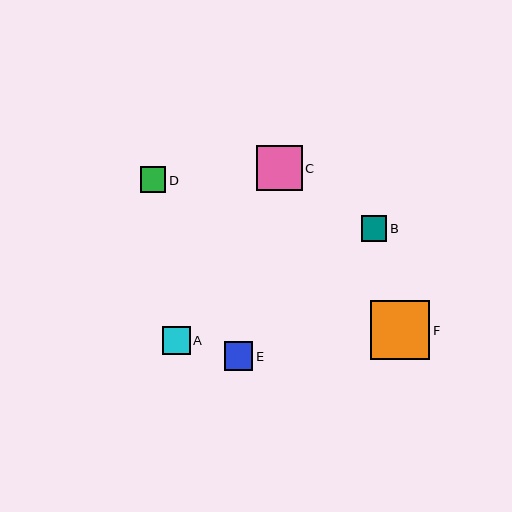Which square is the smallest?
Square D is the smallest with a size of approximately 25 pixels.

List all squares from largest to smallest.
From largest to smallest: F, C, E, A, B, D.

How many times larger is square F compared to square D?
Square F is approximately 2.4 times the size of square D.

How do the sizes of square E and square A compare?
Square E and square A are approximately the same size.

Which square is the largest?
Square F is the largest with a size of approximately 59 pixels.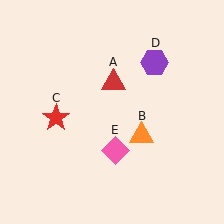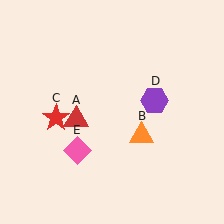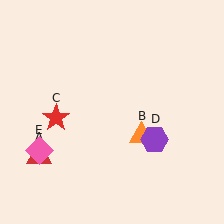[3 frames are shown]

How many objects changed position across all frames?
3 objects changed position: red triangle (object A), purple hexagon (object D), pink diamond (object E).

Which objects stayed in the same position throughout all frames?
Orange triangle (object B) and red star (object C) remained stationary.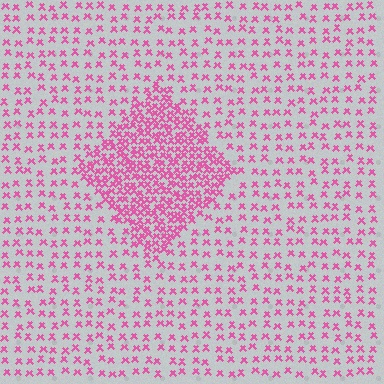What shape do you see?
I see a diamond.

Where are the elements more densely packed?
The elements are more densely packed inside the diamond boundary.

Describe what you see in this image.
The image contains small pink elements arranged at two different densities. A diamond-shaped region is visible where the elements are more densely packed than the surrounding area.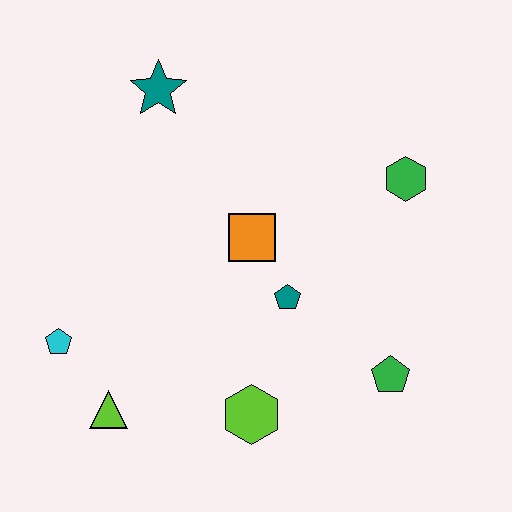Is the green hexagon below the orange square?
No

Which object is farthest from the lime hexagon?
The teal star is farthest from the lime hexagon.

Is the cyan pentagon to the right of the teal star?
No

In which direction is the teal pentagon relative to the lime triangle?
The teal pentagon is to the right of the lime triangle.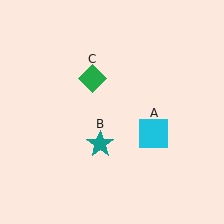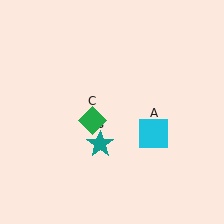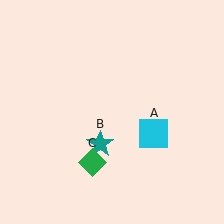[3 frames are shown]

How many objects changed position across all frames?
1 object changed position: green diamond (object C).